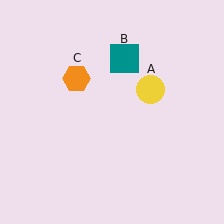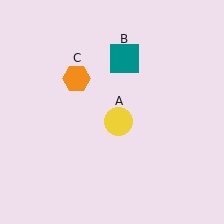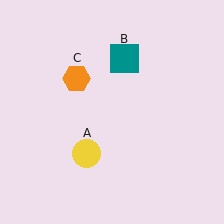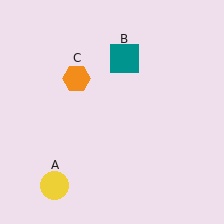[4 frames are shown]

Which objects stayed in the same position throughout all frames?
Teal square (object B) and orange hexagon (object C) remained stationary.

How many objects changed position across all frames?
1 object changed position: yellow circle (object A).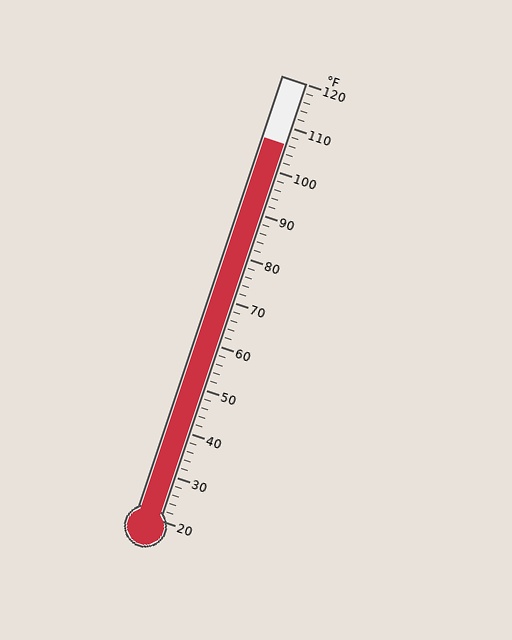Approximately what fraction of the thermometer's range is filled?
The thermometer is filled to approximately 85% of its range.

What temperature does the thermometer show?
The thermometer shows approximately 106°F.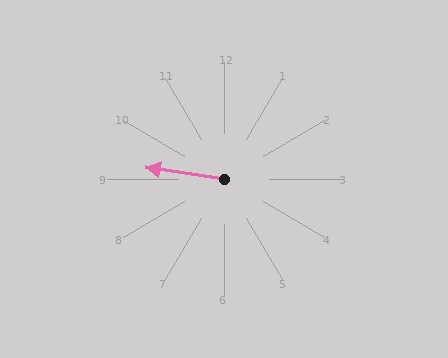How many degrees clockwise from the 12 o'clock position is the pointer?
Approximately 278 degrees.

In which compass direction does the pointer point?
West.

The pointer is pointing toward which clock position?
Roughly 9 o'clock.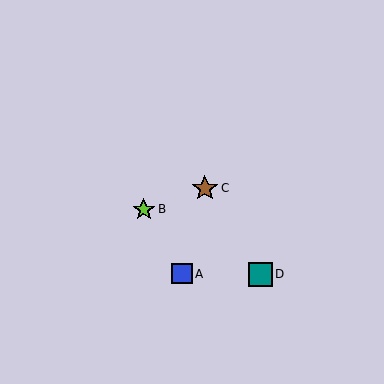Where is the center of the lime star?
The center of the lime star is at (144, 210).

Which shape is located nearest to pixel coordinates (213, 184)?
The brown star (labeled C) at (205, 188) is nearest to that location.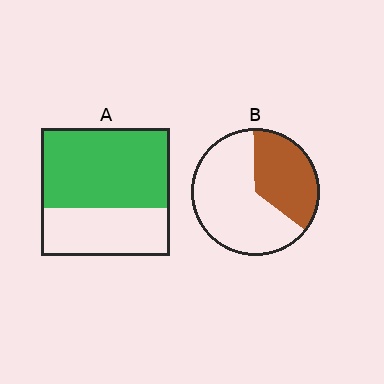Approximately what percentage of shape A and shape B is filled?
A is approximately 60% and B is approximately 35%.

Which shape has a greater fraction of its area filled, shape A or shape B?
Shape A.